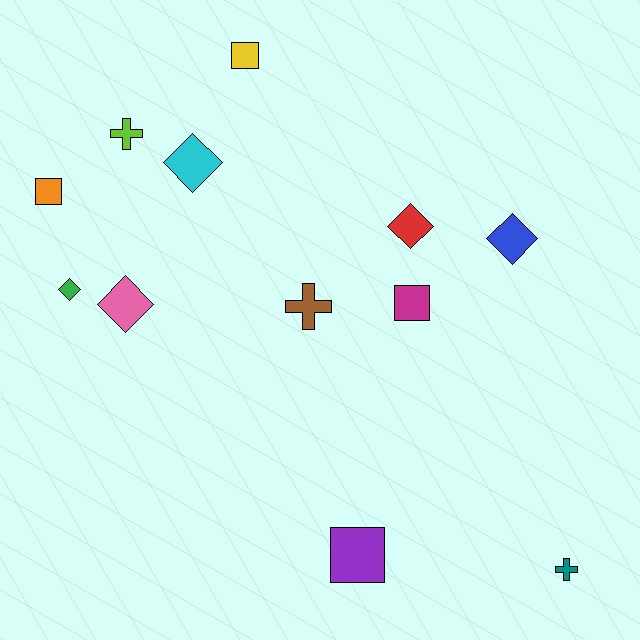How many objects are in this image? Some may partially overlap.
There are 12 objects.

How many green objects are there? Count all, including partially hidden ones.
There is 1 green object.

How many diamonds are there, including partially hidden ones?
There are 5 diamonds.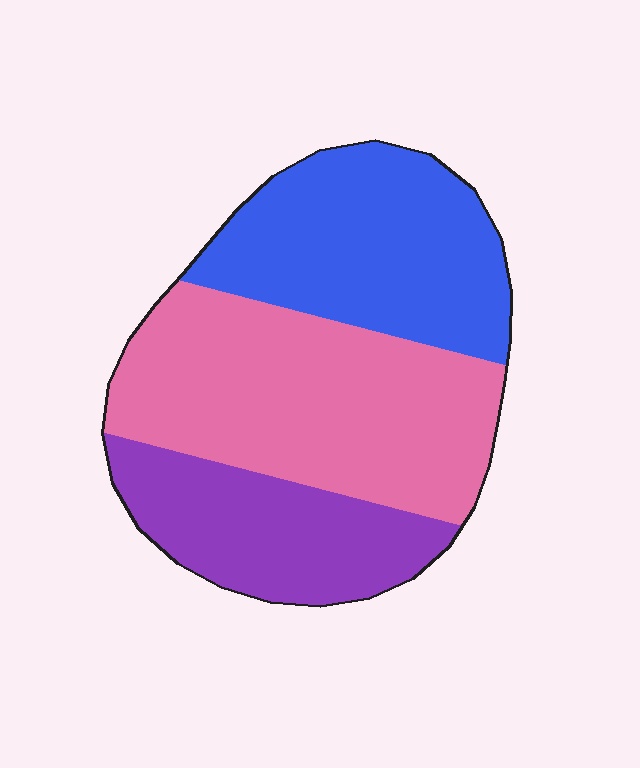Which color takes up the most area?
Pink, at roughly 45%.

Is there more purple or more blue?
Blue.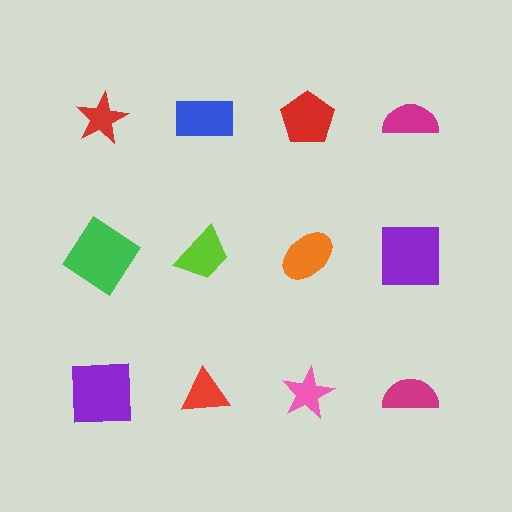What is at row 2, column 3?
An orange ellipse.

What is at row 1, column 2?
A blue rectangle.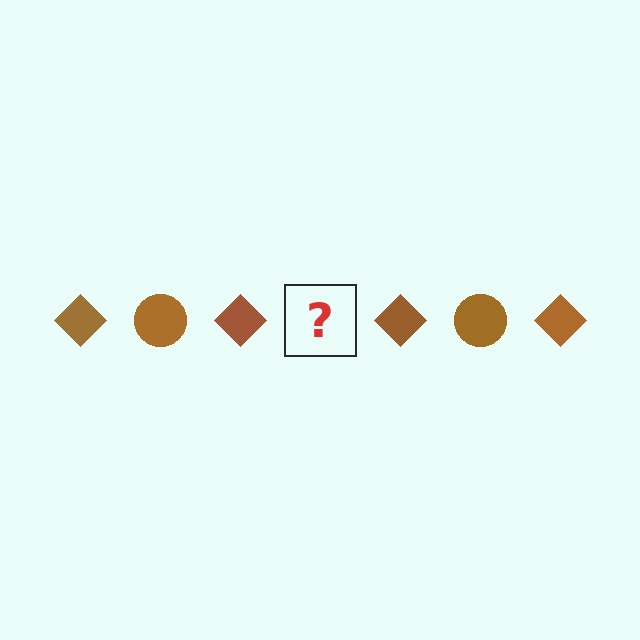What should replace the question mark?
The question mark should be replaced with a brown circle.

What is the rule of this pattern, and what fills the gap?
The rule is that the pattern cycles through diamond, circle shapes in brown. The gap should be filled with a brown circle.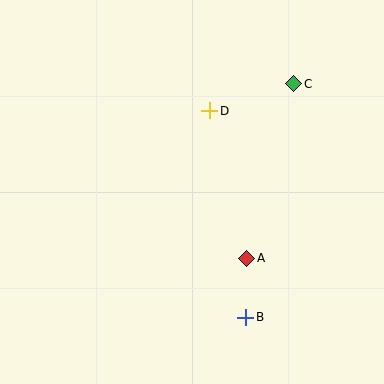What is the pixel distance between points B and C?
The distance between B and C is 238 pixels.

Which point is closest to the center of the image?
Point D at (210, 111) is closest to the center.